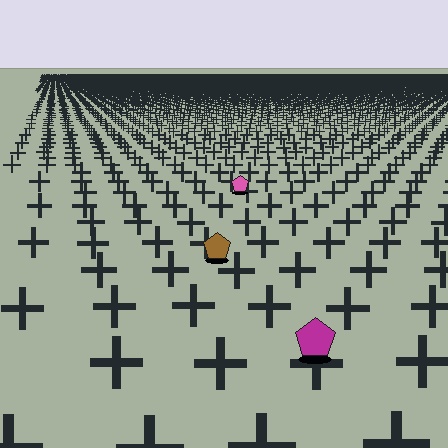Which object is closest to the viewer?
The magenta pentagon is closest. The texture marks near it are larger and more spread out.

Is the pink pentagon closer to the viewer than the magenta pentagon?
No. The magenta pentagon is closer — you can tell from the texture gradient: the ground texture is coarser near it.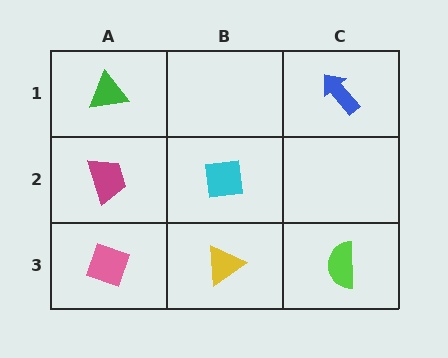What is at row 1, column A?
A green triangle.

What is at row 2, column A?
A magenta trapezoid.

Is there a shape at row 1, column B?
No, that cell is empty.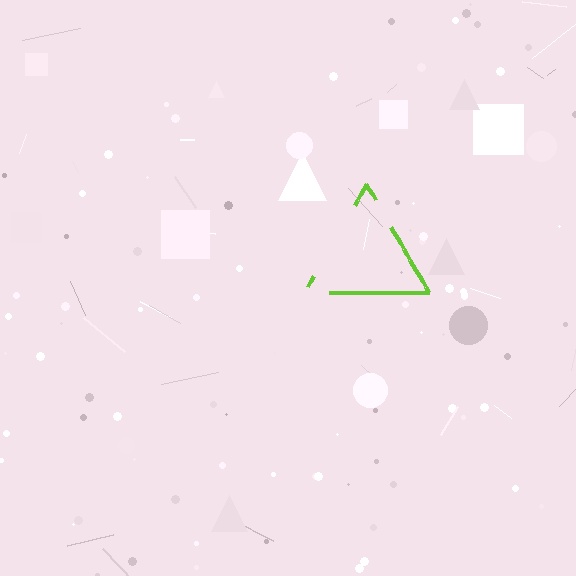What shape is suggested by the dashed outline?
The dashed outline suggests a triangle.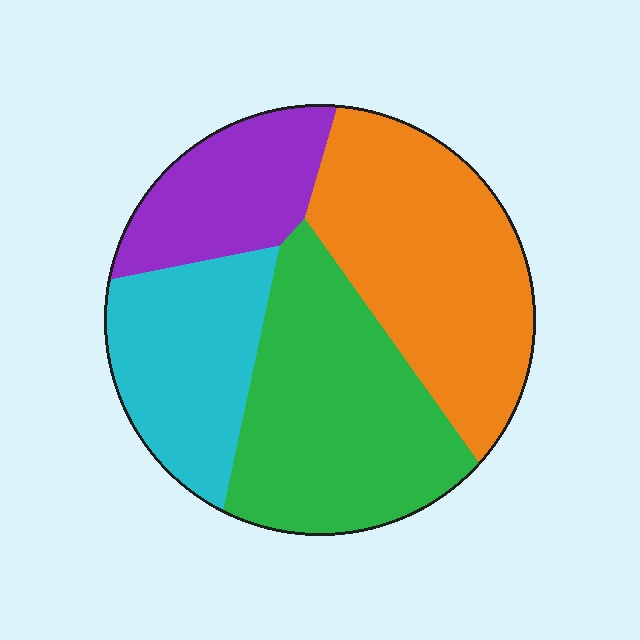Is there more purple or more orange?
Orange.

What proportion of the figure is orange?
Orange covers roughly 30% of the figure.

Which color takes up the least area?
Purple, at roughly 15%.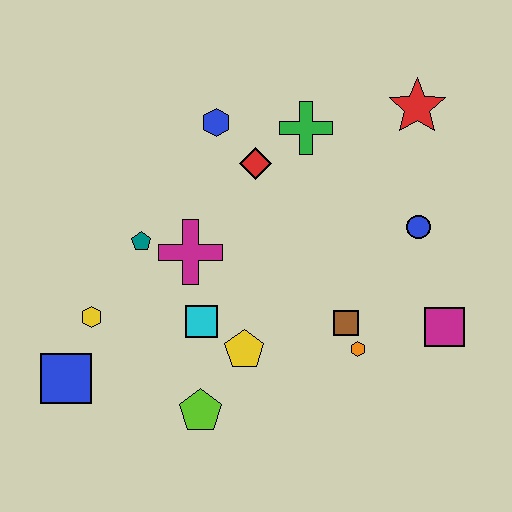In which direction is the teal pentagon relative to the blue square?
The teal pentagon is above the blue square.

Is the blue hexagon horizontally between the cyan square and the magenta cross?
No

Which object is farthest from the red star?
The blue square is farthest from the red star.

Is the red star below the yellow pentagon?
No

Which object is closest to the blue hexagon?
The red diamond is closest to the blue hexagon.